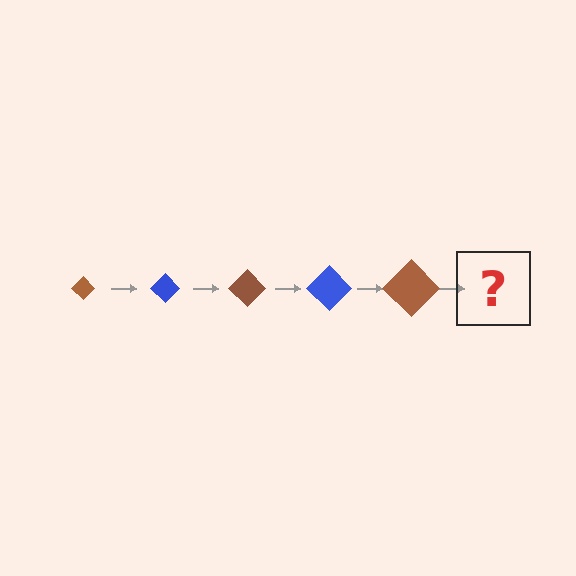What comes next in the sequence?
The next element should be a blue diamond, larger than the previous one.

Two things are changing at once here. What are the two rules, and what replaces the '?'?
The two rules are that the diamond grows larger each step and the color cycles through brown and blue. The '?' should be a blue diamond, larger than the previous one.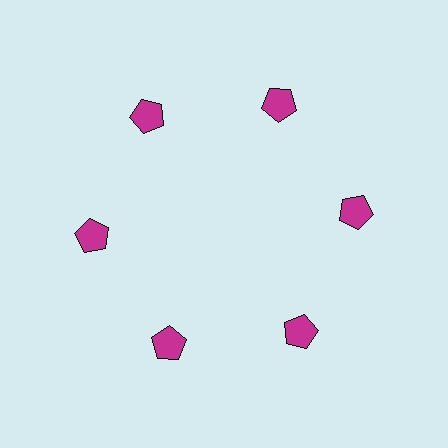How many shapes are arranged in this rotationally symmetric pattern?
There are 6 shapes, arranged in 6 groups of 1.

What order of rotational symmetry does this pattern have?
This pattern has 6-fold rotational symmetry.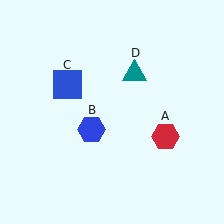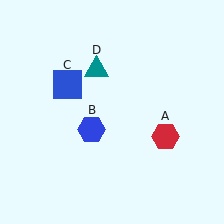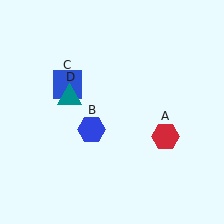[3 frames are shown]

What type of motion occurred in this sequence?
The teal triangle (object D) rotated counterclockwise around the center of the scene.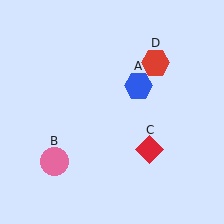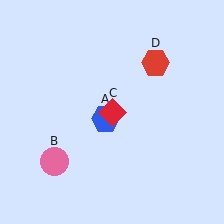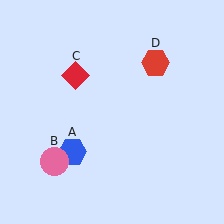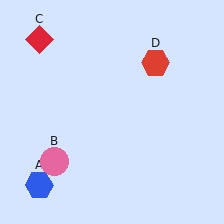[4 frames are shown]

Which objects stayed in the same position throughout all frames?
Pink circle (object B) and red hexagon (object D) remained stationary.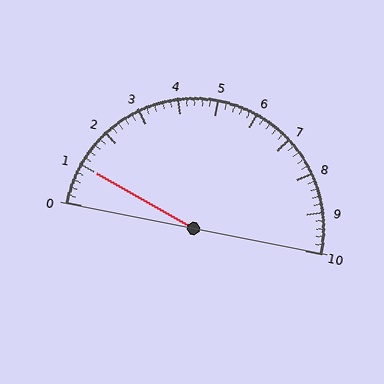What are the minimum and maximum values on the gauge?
The gauge ranges from 0 to 10.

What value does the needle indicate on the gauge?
The needle indicates approximately 1.0.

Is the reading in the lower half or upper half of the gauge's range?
The reading is in the lower half of the range (0 to 10).